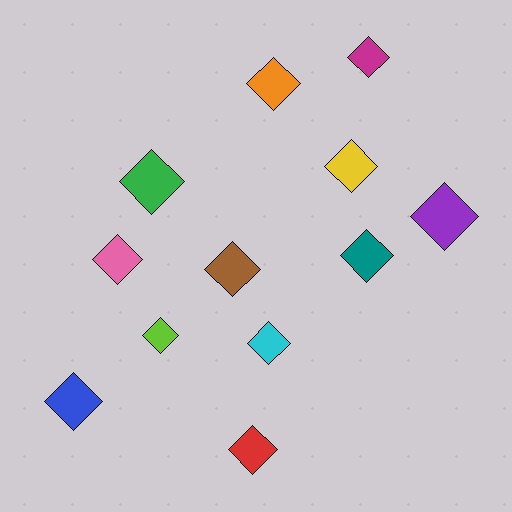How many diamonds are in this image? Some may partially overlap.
There are 12 diamonds.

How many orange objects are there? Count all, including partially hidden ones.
There is 1 orange object.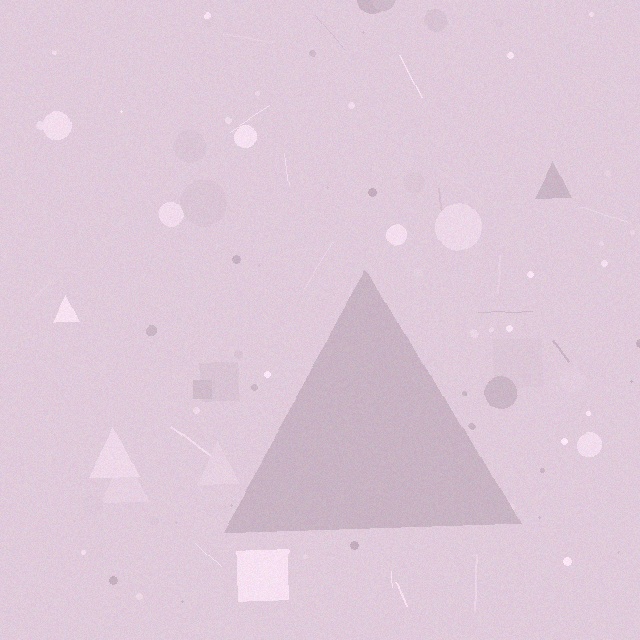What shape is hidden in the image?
A triangle is hidden in the image.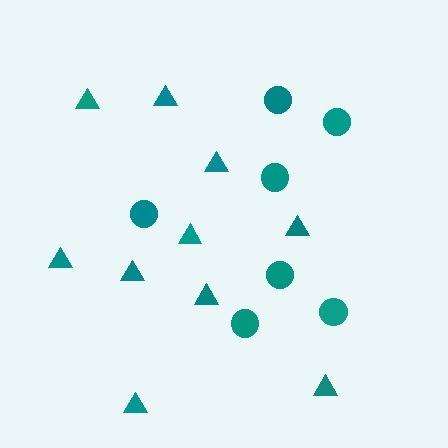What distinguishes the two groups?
There are 2 groups: one group of circles (7) and one group of triangles (10).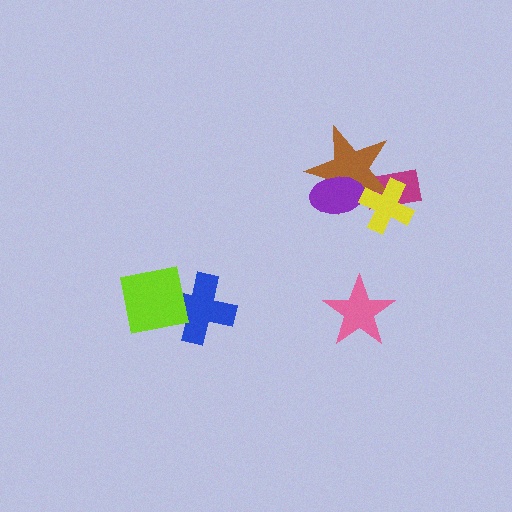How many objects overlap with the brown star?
3 objects overlap with the brown star.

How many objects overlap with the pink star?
0 objects overlap with the pink star.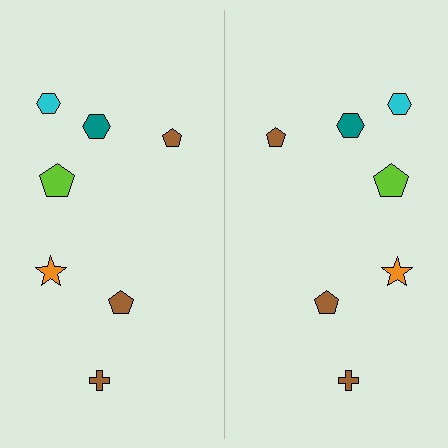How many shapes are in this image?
There are 14 shapes in this image.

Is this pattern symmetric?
Yes, this pattern has bilateral (reflection) symmetry.